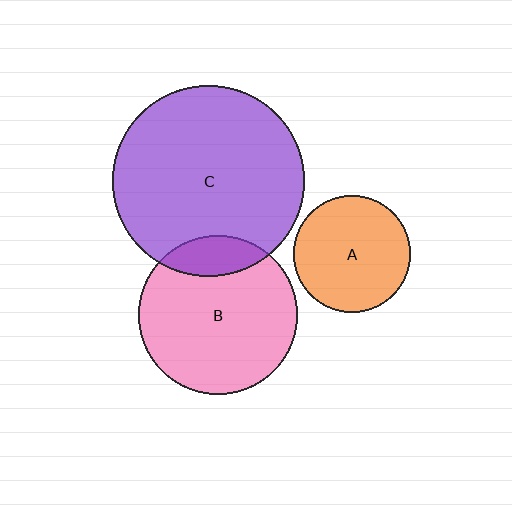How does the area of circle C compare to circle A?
Approximately 2.7 times.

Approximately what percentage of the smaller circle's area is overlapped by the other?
Approximately 15%.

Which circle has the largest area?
Circle C (purple).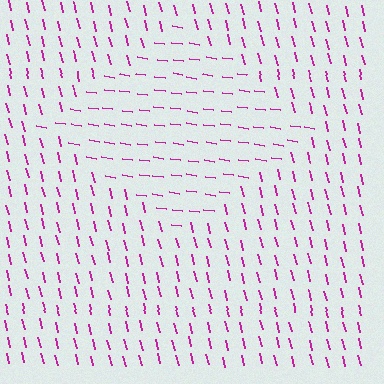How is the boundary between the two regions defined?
The boundary is defined purely by a change in line orientation (approximately 68 degrees difference). All lines are the same color and thickness.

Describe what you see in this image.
The image is filled with small magenta line segments. A diamond region in the image has lines oriented differently from the surrounding lines, creating a visible texture boundary.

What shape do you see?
I see a diamond.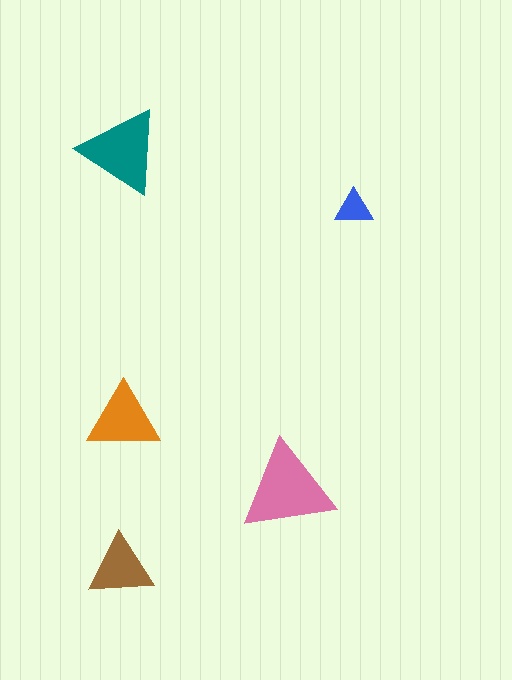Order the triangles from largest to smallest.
the pink one, the teal one, the orange one, the brown one, the blue one.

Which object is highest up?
The teal triangle is topmost.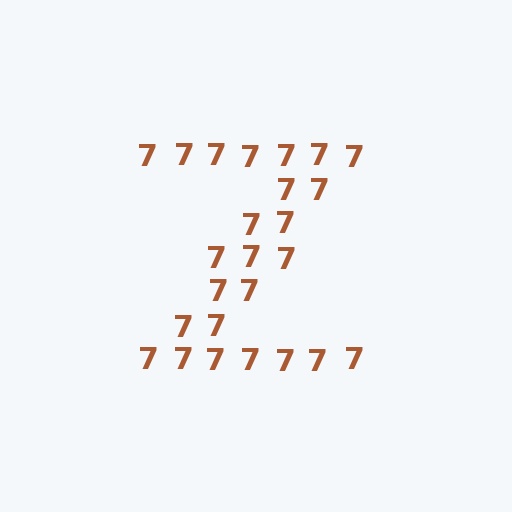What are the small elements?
The small elements are digit 7's.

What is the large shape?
The large shape is the letter Z.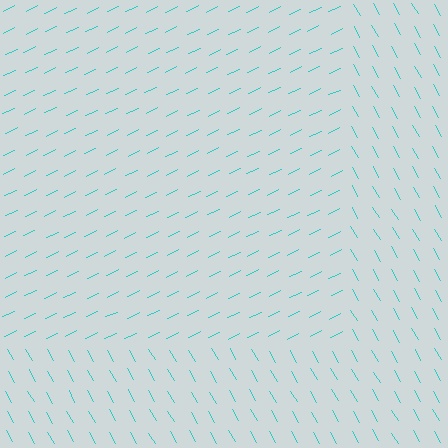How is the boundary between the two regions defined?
The boundary is defined purely by a change in line orientation (approximately 86 degrees difference). All lines are the same color and thickness.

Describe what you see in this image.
The image is filled with small cyan line segments. A rectangle region in the image has lines oriented differently from the surrounding lines, creating a visible texture boundary.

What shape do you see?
I see a rectangle.